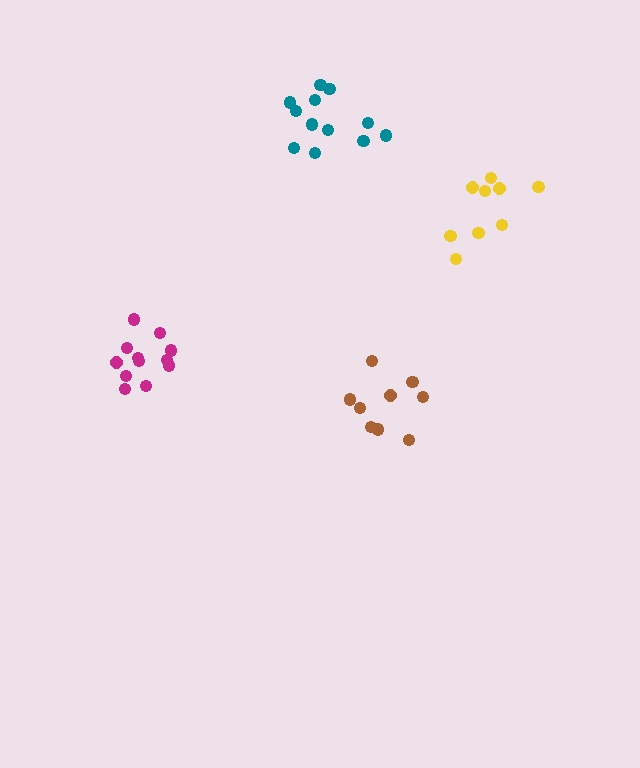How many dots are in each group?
Group 1: 9 dots, Group 2: 12 dots, Group 3: 12 dots, Group 4: 9 dots (42 total).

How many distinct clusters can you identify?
There are 4 distinct clusters.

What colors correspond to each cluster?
The clusters are colored: yellow, teal, magenta, brown.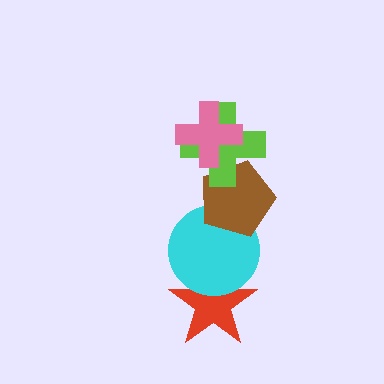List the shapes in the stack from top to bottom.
From top to bottom: the pink cross, the lime cross, the brown pentagon, the cyan circle, the red star.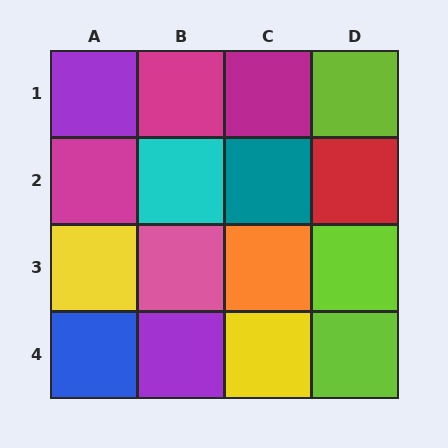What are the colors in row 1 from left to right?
Purple, magenta, magenta, lime.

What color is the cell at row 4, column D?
Lime.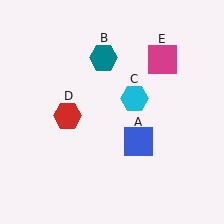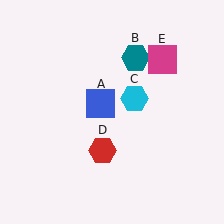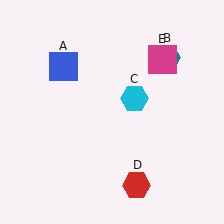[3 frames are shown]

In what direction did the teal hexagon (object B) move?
The teal hexagon (object B) moved right.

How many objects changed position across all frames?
3 objects changed position: blue square (object A), teal hexagon (object B), red hexagon (object D).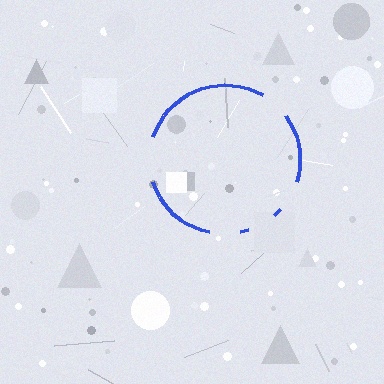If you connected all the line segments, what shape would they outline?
They would outline a circle.